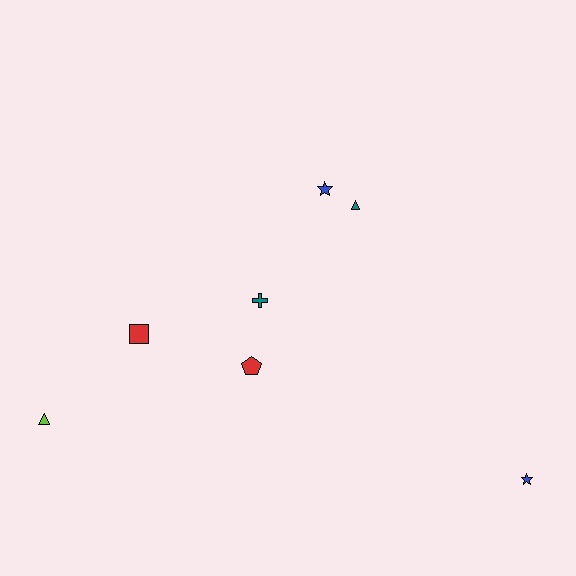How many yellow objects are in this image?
There are no yellow objects.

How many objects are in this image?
There are 7 objects.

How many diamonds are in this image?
There are no diamonds.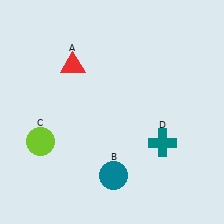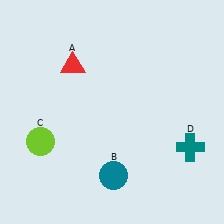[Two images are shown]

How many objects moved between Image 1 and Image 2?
1 object moved between the two images.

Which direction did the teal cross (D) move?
The teal cross (D) moved right.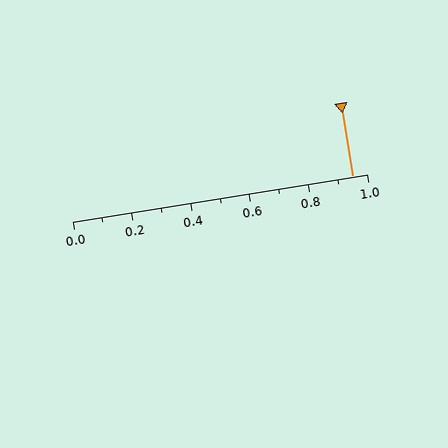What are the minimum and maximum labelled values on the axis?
The axis runs from 0.0 to 1.0.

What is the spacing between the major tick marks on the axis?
The major ticks are spaced 0.2 apart.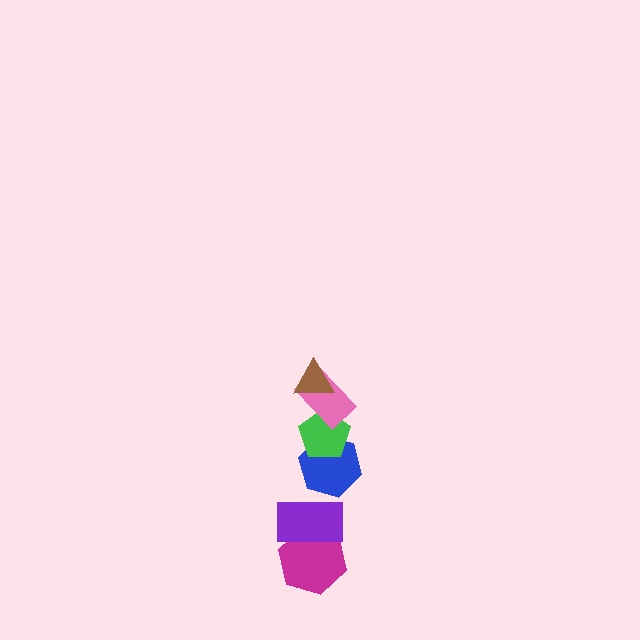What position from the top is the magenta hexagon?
The magenta hexagon is 6th from the top.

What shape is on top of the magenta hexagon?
The purple rectangle is on top of the magenta hexagon.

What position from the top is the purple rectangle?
The purple rectangle is 5th from the top.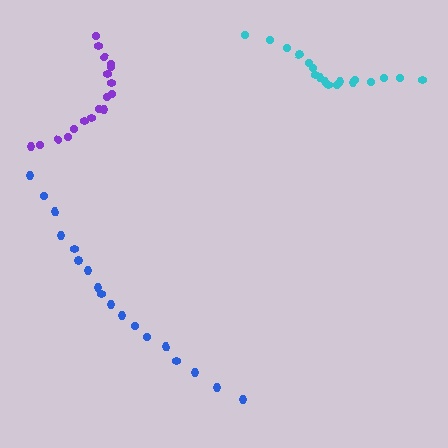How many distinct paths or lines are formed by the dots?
There are 3 distinct paths.